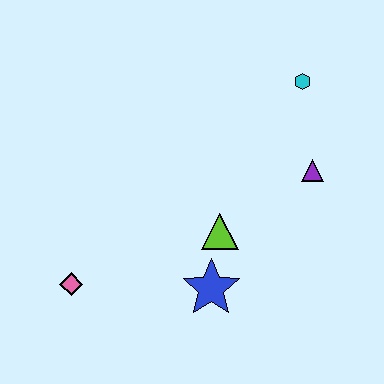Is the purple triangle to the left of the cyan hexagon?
No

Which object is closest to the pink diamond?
The blue star is closest to the pink diamond.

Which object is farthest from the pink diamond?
The cyan hexagon is farthest from the pink diamond.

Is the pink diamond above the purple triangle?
No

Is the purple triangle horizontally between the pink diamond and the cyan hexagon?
No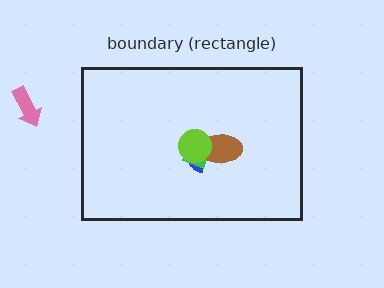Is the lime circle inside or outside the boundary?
Inside.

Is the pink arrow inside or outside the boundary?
Outside.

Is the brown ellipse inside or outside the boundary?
Inside.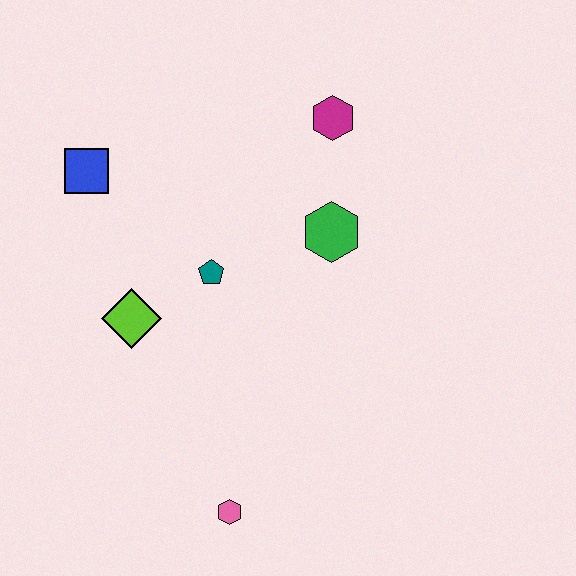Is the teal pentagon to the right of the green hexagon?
No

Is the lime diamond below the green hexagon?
Yes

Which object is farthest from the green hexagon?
The pink hexagon is farthest from the green hexagon.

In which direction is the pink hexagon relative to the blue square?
The pink hexagon is below the blue square.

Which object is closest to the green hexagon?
The magenta hexagon is closest to the green hexagon.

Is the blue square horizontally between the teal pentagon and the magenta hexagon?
No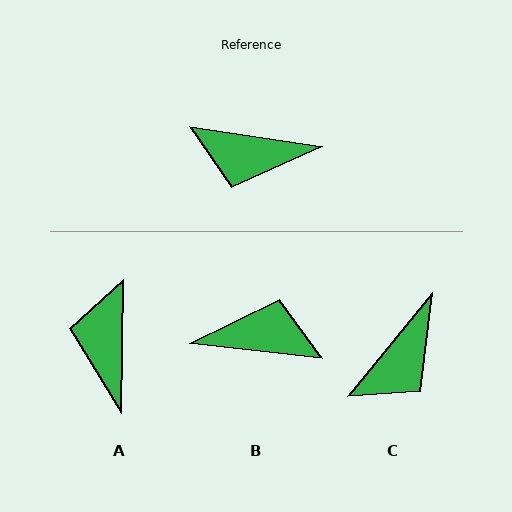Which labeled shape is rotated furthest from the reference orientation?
B, about 178 degrees away.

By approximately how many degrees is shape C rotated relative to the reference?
Approximately 59 degrees counter-clockwise.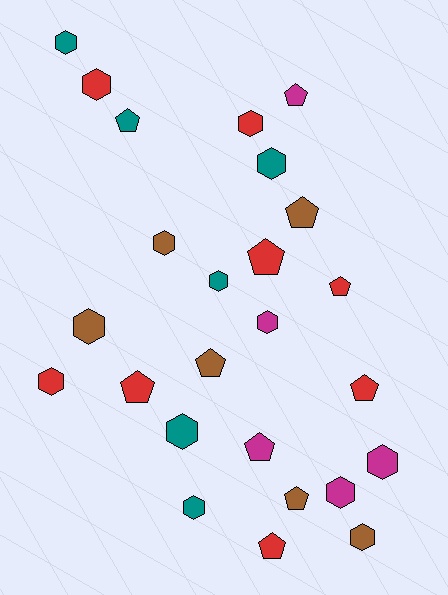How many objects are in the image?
There are 25 objects.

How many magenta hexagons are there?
There are 3 magenta hexagons.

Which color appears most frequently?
Red, with 8 objects.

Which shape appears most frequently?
Hexagon, with 14 objects.